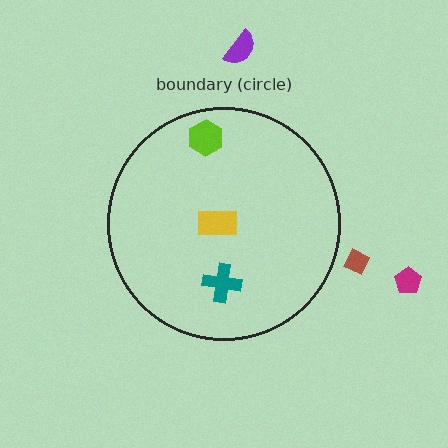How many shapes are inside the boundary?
3 inside, 3 outside.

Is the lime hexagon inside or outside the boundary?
Inside.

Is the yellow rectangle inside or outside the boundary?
Inside.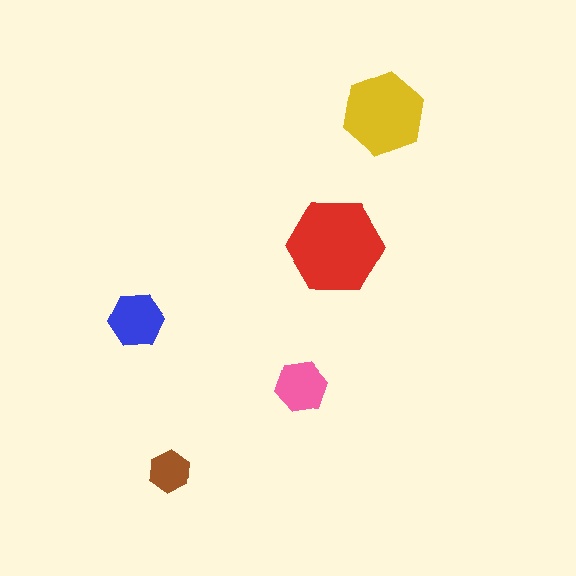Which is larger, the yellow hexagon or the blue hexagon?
The yellow one.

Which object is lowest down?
The brown hexagon is bottommost.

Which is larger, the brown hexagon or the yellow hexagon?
The yellow one.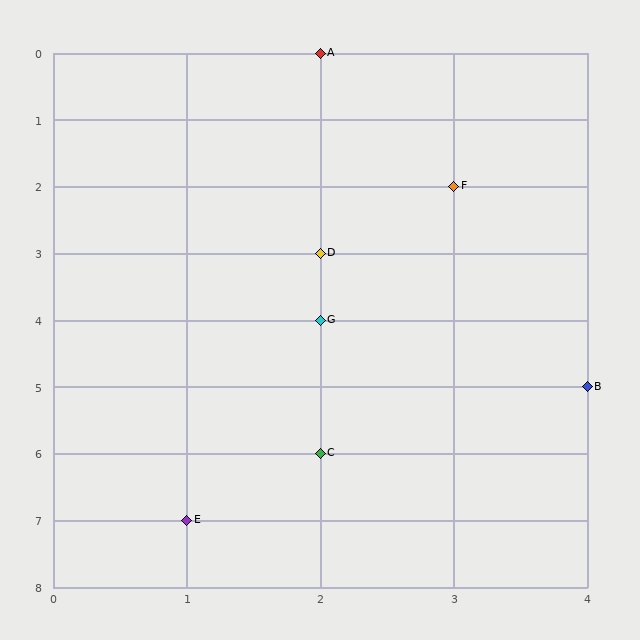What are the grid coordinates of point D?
Point D is at grid coordinates (2, 3).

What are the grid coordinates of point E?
Point E is at grid coordinates (1, 7).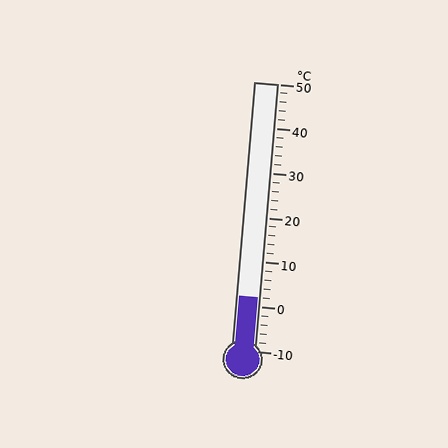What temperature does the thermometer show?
The thermometer shows approximately 2°C.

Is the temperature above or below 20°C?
The temperature is below 20°C.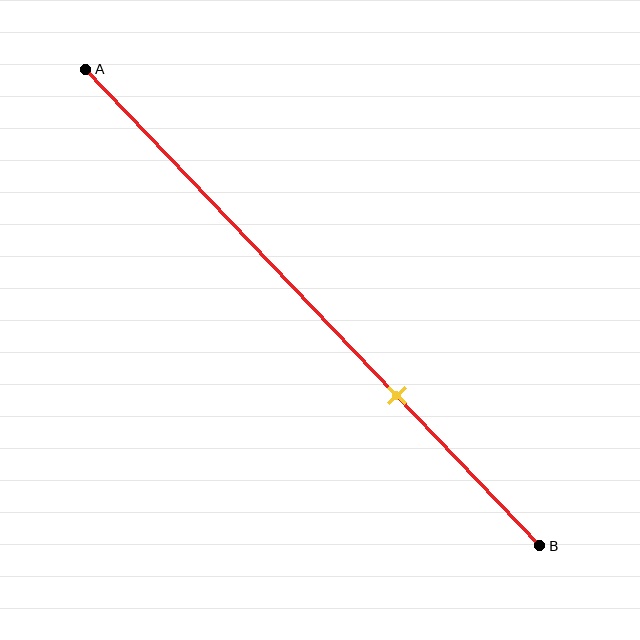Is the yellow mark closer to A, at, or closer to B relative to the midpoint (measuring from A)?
The yellow mark is closer to point B than the midpoint of segment AB.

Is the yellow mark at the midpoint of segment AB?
No, the mark is at about 70% from A, not at the 50% midpoint.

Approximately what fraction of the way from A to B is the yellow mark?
The yellow mark is approximately 70% of the way from A to B.